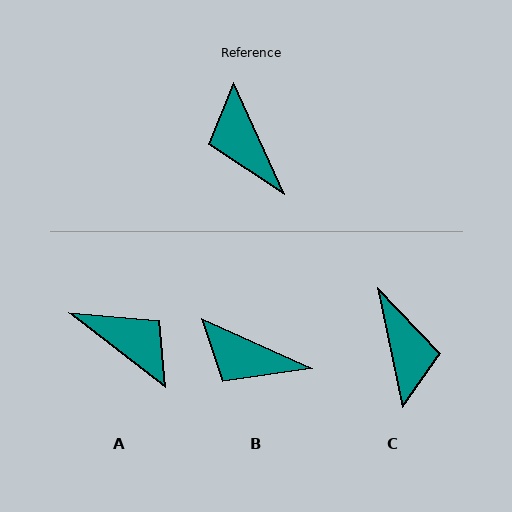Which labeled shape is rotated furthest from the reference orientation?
C, about 167 degrees away.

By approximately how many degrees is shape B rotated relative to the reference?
Approximately 41 degrees counter-clockwise.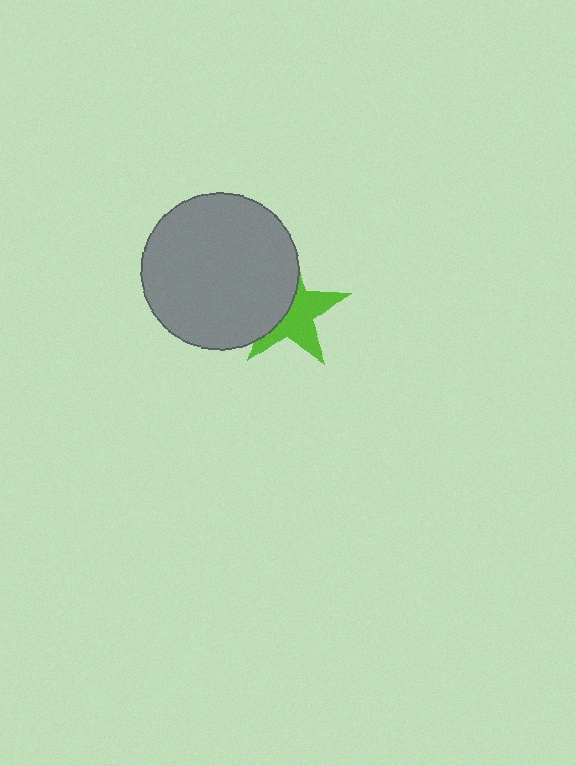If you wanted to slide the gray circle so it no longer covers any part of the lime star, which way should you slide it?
Slide it left — that is the most direct way to separate the two shapes.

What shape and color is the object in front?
The object in front is a gray circle.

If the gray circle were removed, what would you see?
You would see the complete lime star.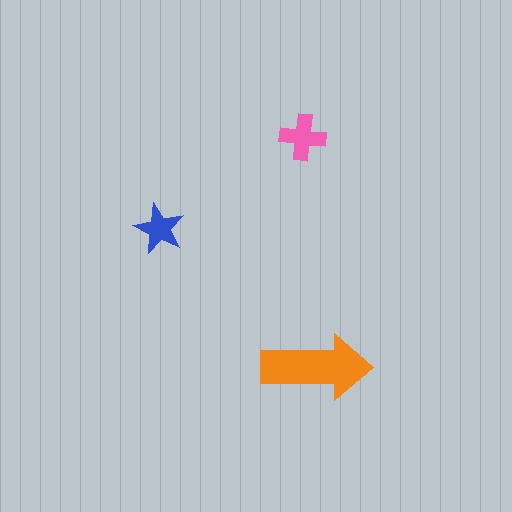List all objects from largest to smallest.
The orange arrow, the pink cross, the blue star.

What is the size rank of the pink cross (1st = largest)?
2nd.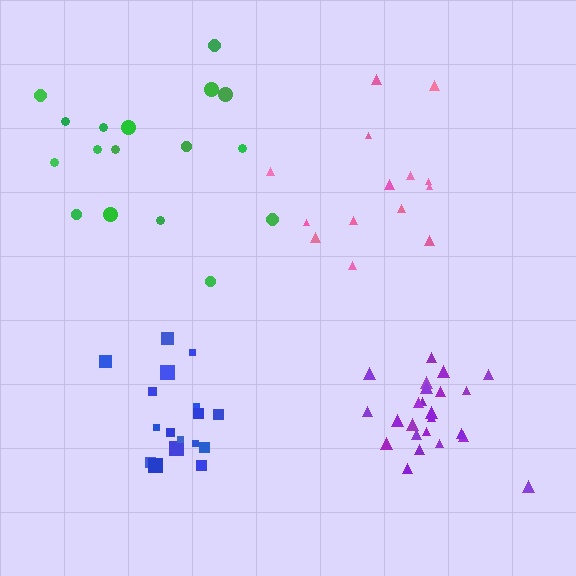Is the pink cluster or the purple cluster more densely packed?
Purple.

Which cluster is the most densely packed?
Blue.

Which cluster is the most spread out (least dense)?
Pink.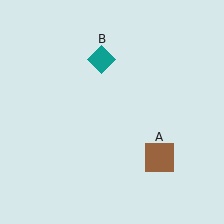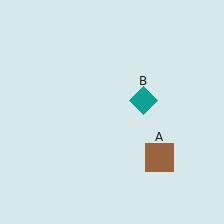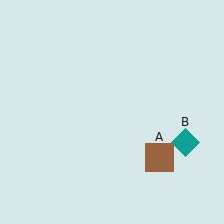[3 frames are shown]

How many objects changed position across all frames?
1 object changed position: teal diamond (object B).